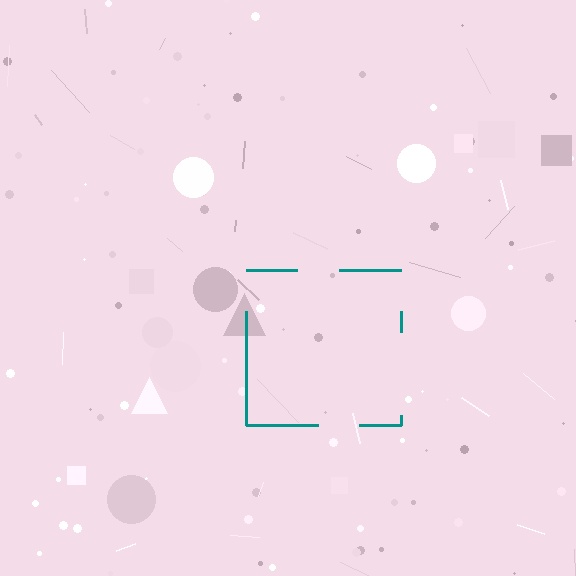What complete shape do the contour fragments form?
The contour fragments form a square.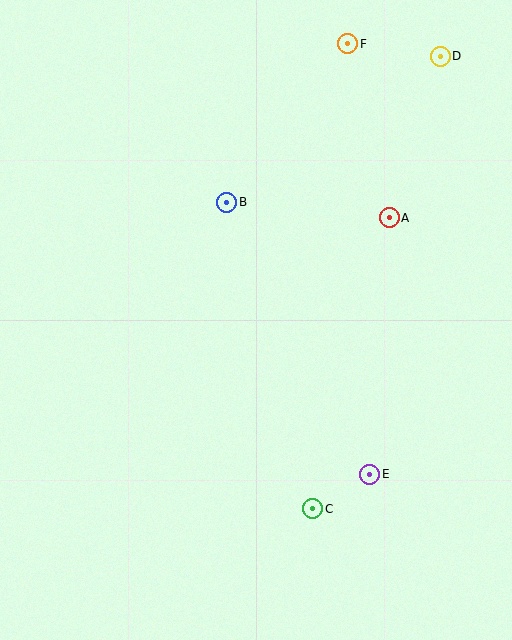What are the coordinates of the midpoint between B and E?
The midpoint between B and E is at (298, 338).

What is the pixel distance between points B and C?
The distance between B and C is 318 pixels.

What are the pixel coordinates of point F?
Point F is at (348, 44).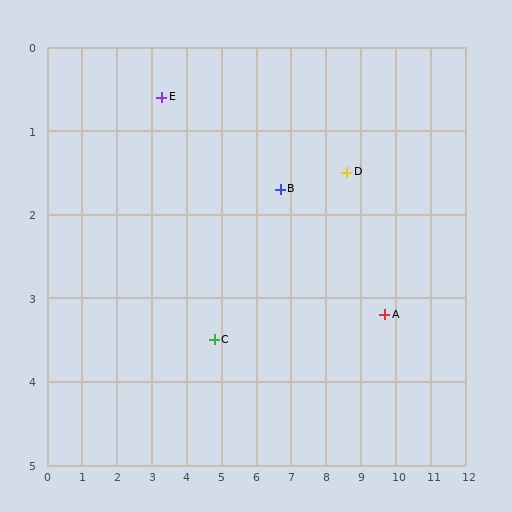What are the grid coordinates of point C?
Point C is at approximately (4.8, 3.5).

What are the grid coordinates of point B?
Point B is at approximately (6.7, 1.7).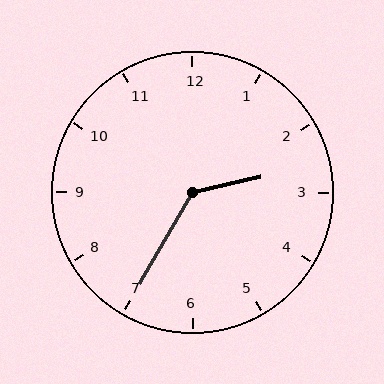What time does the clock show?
2:35.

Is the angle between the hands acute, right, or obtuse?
It is obtuse.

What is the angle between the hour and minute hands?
Approximately 132 degrees.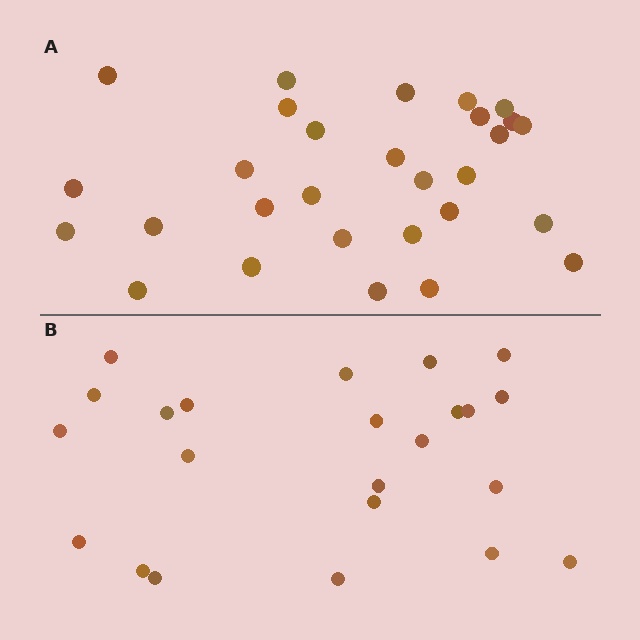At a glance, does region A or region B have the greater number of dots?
Region A (the top region) has more dots.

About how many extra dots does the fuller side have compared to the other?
Region A has about 6 more dots than region B.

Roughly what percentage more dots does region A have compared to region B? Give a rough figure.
About 25% more.